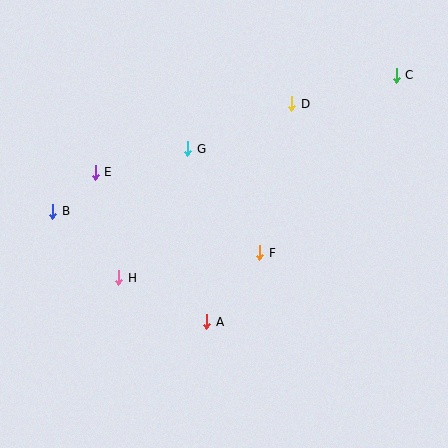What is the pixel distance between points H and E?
The distance between H and E is 108 pixels.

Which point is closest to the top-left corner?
Point E is closest to the top-left corner.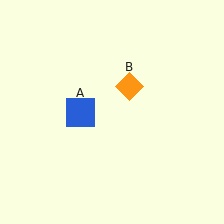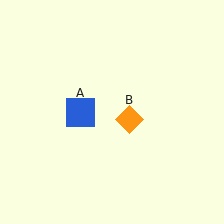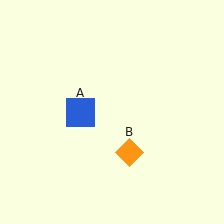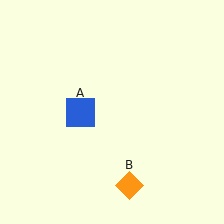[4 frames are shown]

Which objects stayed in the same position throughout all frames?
Blue square (object A) remained stationary.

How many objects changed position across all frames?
1 object changed position: orange diamond (object B).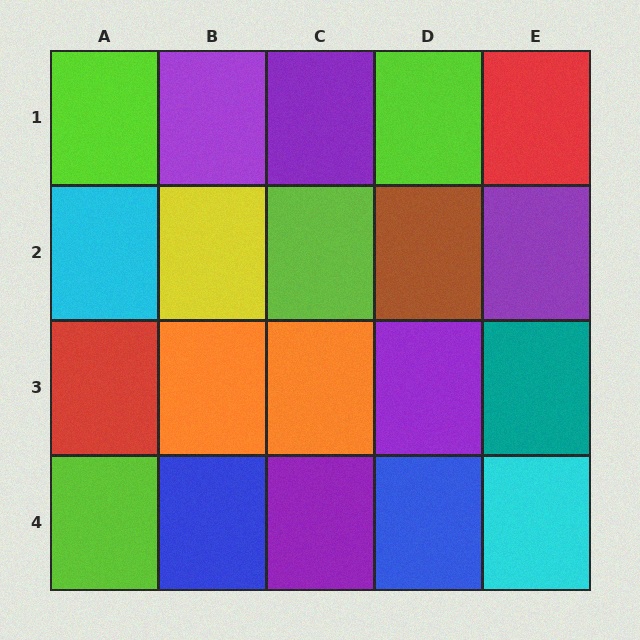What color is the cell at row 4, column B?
Blue.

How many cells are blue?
2 cells are blue.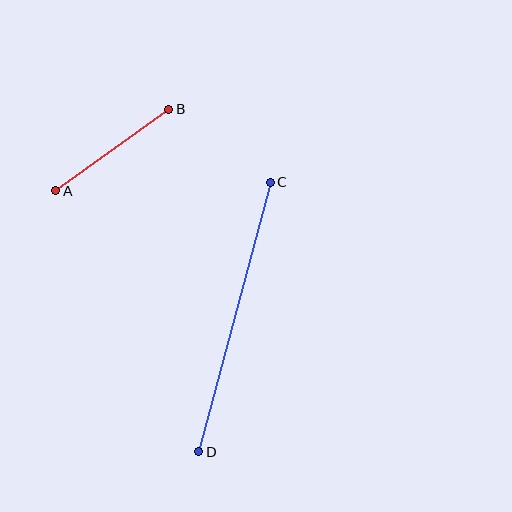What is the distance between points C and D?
The distance is approximately 279 pixels.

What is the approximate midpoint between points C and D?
The midpoint is at approximately (235, 317) pixels.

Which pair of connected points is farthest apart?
Points C and D are farthest apart.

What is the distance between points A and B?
The distance is approximately 139 pixels.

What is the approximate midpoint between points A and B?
The midpoint is at approximately (112, 150) pixels.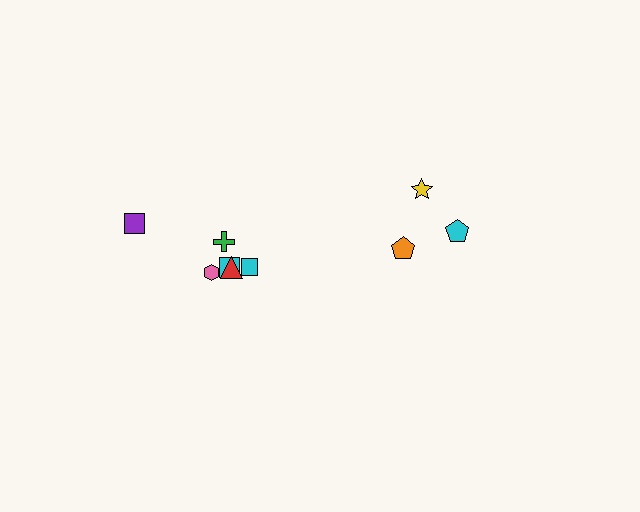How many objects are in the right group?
There are 3 objects.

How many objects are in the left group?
There are 6 objects.